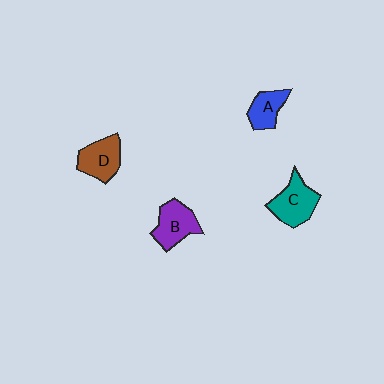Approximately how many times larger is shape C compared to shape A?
Approximately 1.4 times.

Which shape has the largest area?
Shape C (teal).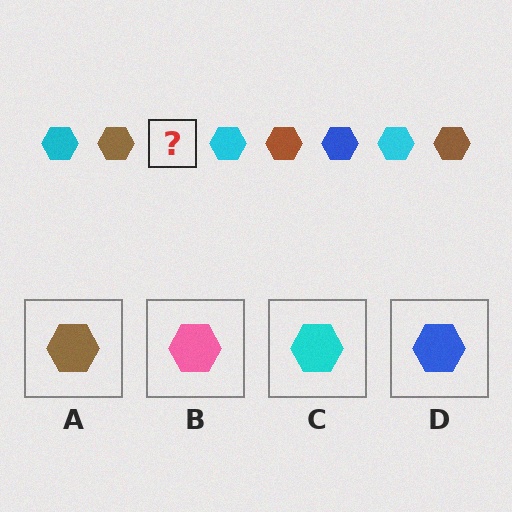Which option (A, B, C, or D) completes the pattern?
D.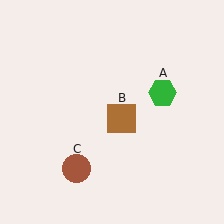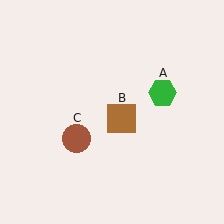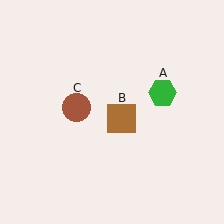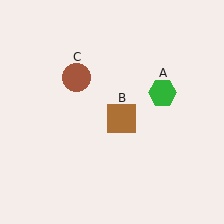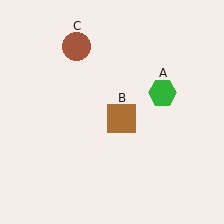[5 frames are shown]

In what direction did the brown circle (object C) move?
The brown circle (object C) moved up.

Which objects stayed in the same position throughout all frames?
Green hexagon (object A) and brown square (object B) remained stationary.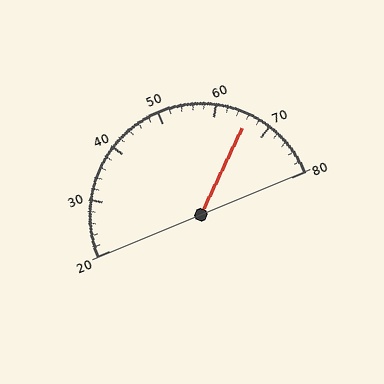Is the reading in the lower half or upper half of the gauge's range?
The reading is in the upper half of the range (20 to 80).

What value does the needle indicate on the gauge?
The needle indicates approximately 66.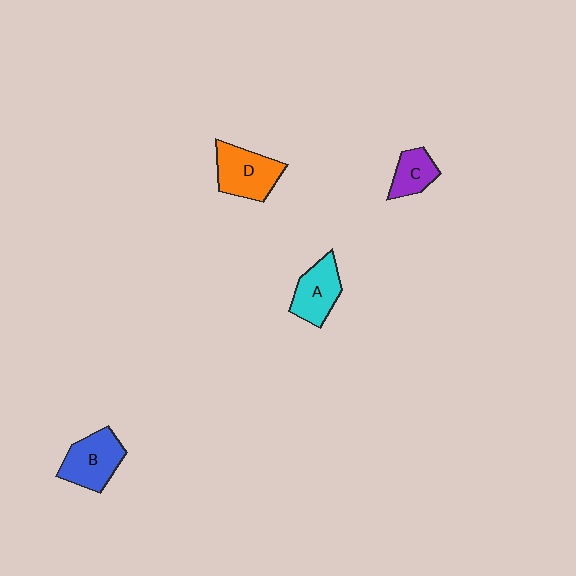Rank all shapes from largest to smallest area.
From largest to smallest: D (orange), B (blue), A (cyan), C (purple).